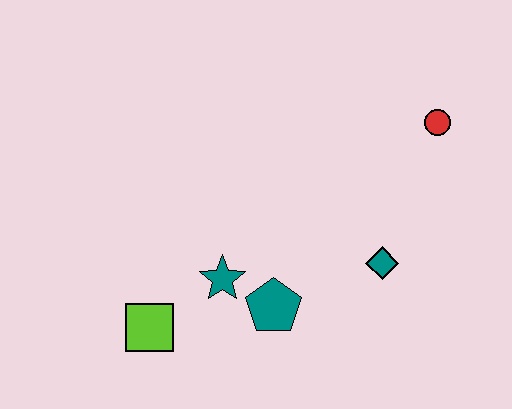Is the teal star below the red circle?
Yes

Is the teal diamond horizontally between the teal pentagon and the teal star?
No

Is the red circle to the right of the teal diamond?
Yes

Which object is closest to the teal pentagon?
The teal star is closest to the teal pentagon.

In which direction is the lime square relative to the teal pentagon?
The lime square is to the left of the teal pentagon.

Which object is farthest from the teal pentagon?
The red circle is farthest from the teal pentagon.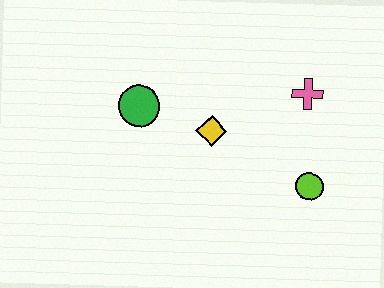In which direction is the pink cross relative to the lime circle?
The pink cross is above the lime circle.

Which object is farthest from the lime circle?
The green circle is farthest from the lime circle.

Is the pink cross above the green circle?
Yes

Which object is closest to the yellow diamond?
The green circle is closest to the yellow diamond.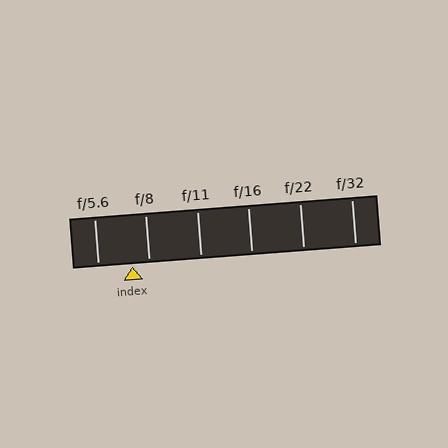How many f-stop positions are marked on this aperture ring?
There are 6 f-stop positions marked.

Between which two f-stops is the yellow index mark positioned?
The index mark is between f/5.6 and f/8.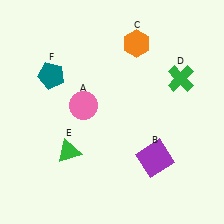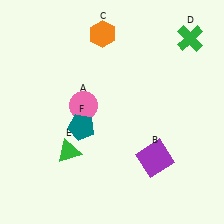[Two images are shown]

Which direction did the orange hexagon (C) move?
The orange hexagon (C) moved left.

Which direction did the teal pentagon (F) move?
The teal pentagon (F) moved down.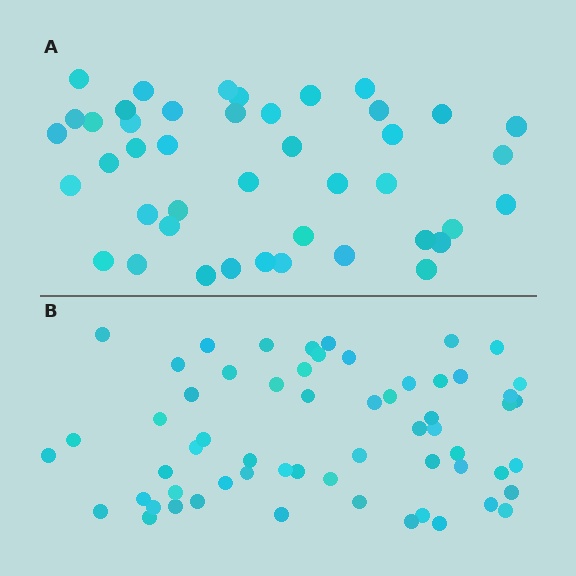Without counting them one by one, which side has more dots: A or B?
Region B (the bottom region) has more dots.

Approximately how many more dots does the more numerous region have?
Region B has approximately 15 more dots than region A.